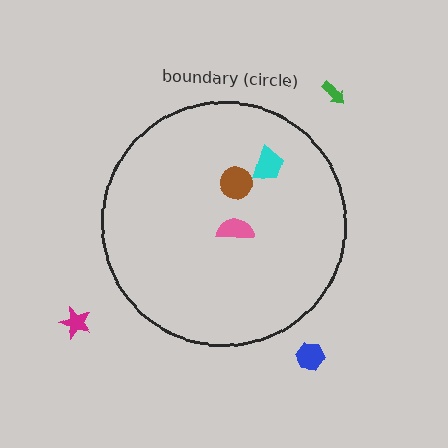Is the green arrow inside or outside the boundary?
Outside.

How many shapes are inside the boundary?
3 inside, 3 outside.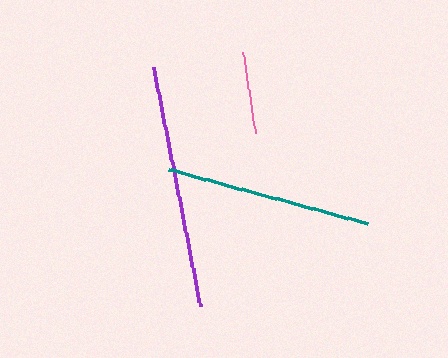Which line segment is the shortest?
The pink line is the shortest at approximately 82 pixels.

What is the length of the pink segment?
The pink segment is approximately 82 pixels long.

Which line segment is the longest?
The purple line is the longest at approximately 243 pixels.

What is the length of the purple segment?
The purple segment is approximately 243 pixels long.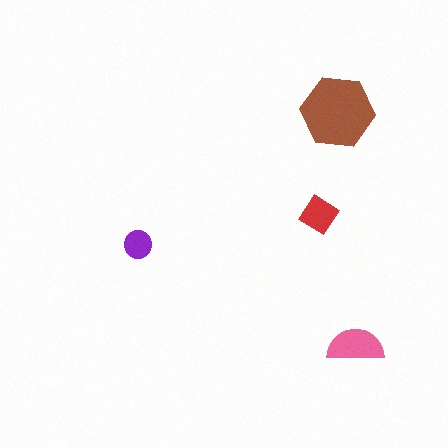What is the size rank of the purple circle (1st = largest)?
4th.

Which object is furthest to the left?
The purple circle is leftmost.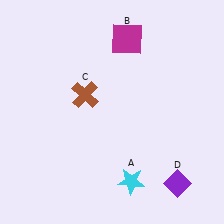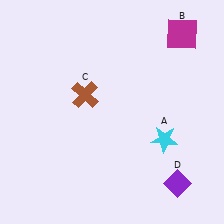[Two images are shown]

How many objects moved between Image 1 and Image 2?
2 objects moved between the two images.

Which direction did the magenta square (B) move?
The magenta square (B) moved right.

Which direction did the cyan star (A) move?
The cyan star (A) moved up.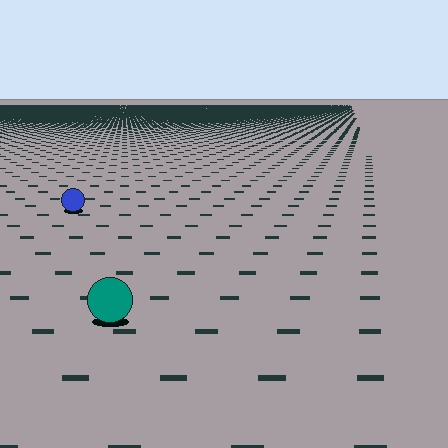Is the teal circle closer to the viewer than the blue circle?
Yes. The teal circle is closer — you can tell from the texture gradient: the ground texture is coarser near it.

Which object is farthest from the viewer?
The blue circle is farthest from the viewer. It appears smaller and the ground texture around it is denser.